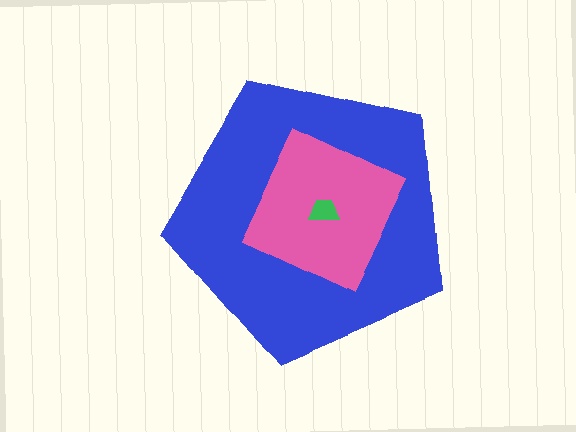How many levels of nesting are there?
3.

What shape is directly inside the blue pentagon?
The pink square.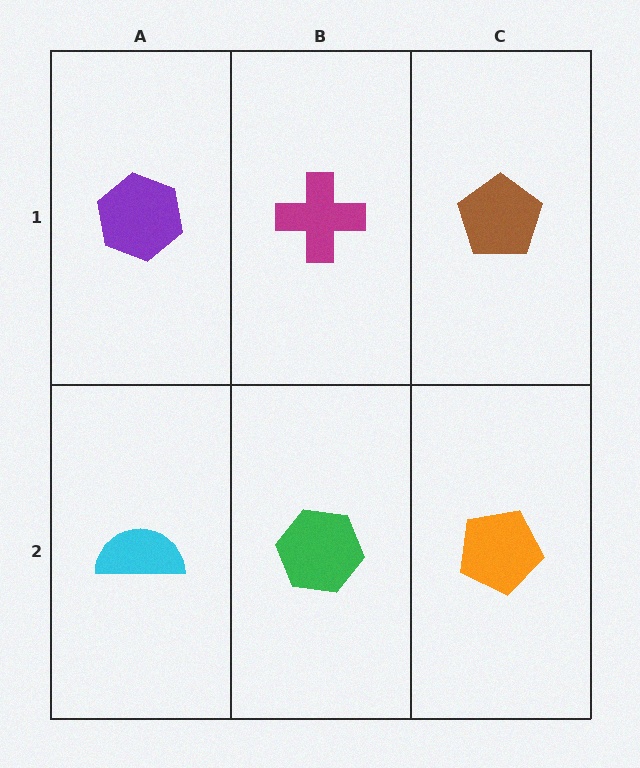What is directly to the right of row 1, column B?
A brown pentagon.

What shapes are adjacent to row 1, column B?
A green hexagon (row 2, column B), a purple hexagon (row 1, column A), a brown pentagon (row 1, column C).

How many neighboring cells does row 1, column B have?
3.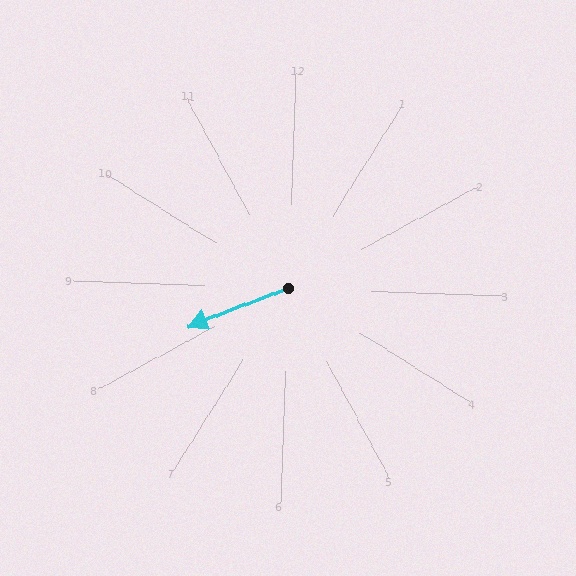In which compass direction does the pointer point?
Southwest.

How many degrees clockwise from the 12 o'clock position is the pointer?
Approximately 247 degrees.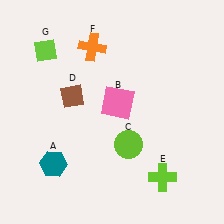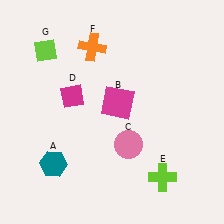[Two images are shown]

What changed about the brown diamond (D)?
In Image 1, D is brown. In Image 2, it changed to magenta.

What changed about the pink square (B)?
In Image 1, B is pink. In Image 2, it changed to magenta.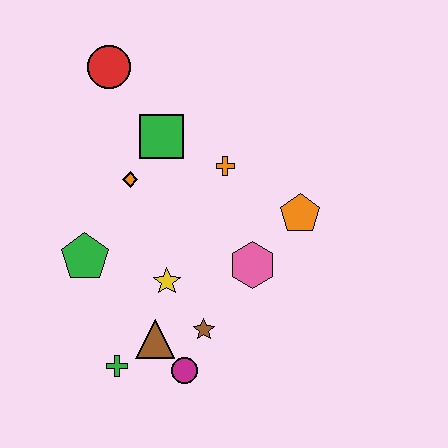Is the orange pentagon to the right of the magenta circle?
Yes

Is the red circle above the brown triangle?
Yes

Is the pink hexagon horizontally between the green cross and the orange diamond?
No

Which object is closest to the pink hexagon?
The orange pentagon is closest to the pink hexagon.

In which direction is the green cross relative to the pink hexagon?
The green cross is to the left of the pink hexagon.